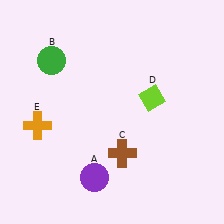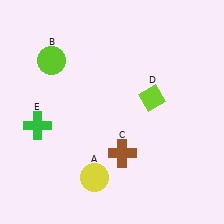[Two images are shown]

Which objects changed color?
A changed from purple to yellow. B changed from green to lime. E changed from orange to green.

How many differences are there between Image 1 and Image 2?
There are 3 differences between the two images.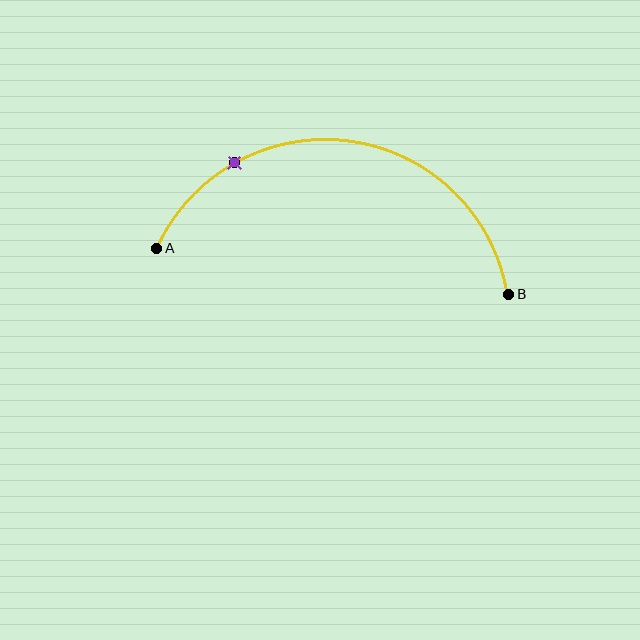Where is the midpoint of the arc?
The arc midpoint is the point on the curve farthest from the straight line joining A and B. It sits above that line.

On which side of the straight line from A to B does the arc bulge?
The arc bulges above the straight line connecting A and B.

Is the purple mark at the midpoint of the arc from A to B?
No. The purple mark lies on the arc but is closer to endpoint A. The arc midpoint would be at the point on the curve equidistant along the arc from both A and B.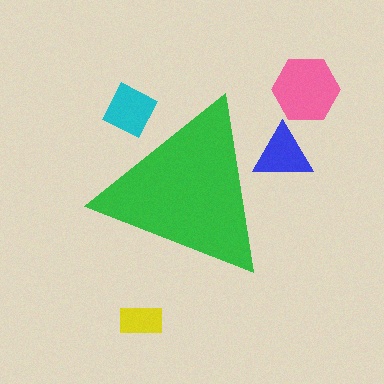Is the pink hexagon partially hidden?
No, the pink hexagon is fully visible.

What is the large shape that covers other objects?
A green triangle.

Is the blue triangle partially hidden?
Yes, the blue triangle is partially hidden behind the green triangle.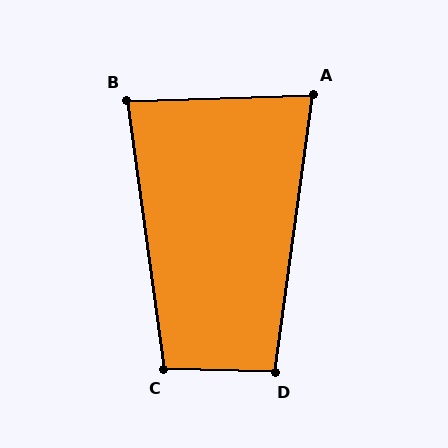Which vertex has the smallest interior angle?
A, at approximately 81 degrees.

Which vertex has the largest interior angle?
C, at approximately 99 degrees.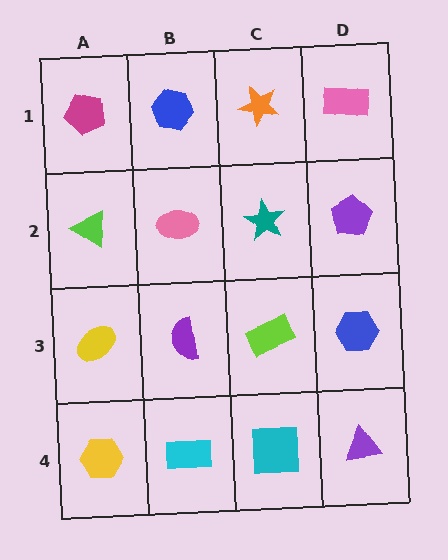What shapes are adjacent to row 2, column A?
A magenta pentagon (row 1, column A), a yellow ellipse (row 3, column A), a pink ellipse (row 2, column B).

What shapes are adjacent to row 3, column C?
A teal star (row 2, column C), a cyan square (row 4, column C), a purple semicircle (row 3, column B), a blue hexagon (row 3, column D).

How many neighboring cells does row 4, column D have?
2.